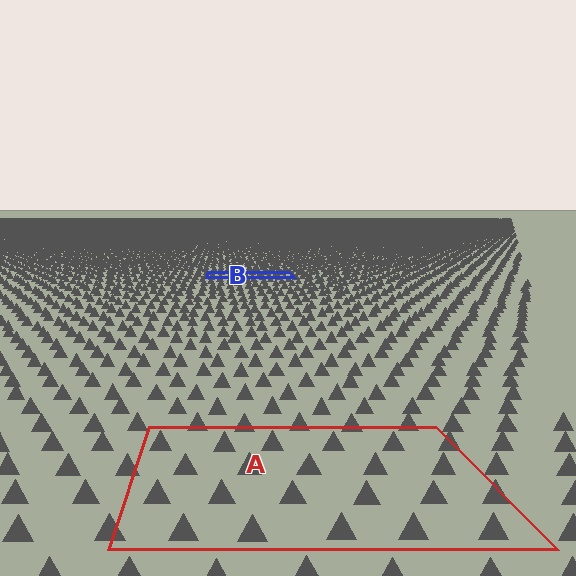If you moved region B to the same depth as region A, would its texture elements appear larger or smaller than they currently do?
They would appear larger. At a closer depth, the same texture elements are projected at a bigger on-screen size.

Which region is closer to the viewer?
Region A is closer. The texture elements there are larger and more spread out.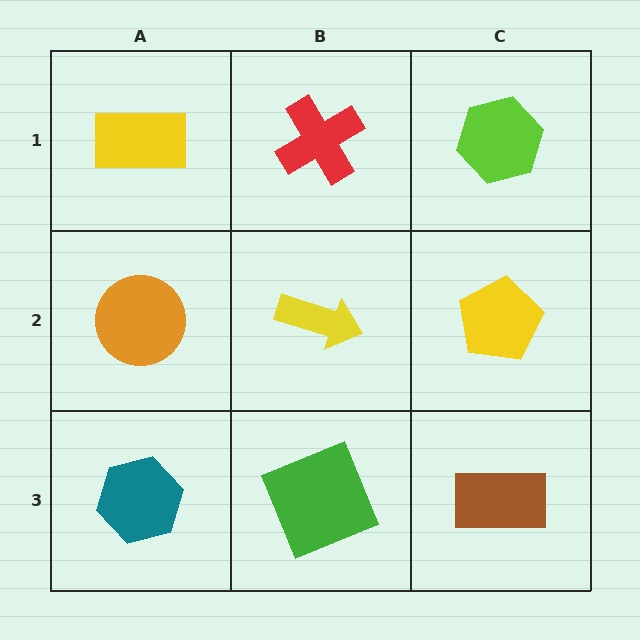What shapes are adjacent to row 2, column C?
A lime hexagon (row 1, column C), a brown rectangle (row 3, column C), a yellow arrow (row 2, column B).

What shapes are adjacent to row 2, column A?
A yellow rectangle (row 1, column A), a teal hexagon (row 3, column A), a yellow arrow (row 2, column B).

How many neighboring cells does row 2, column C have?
3.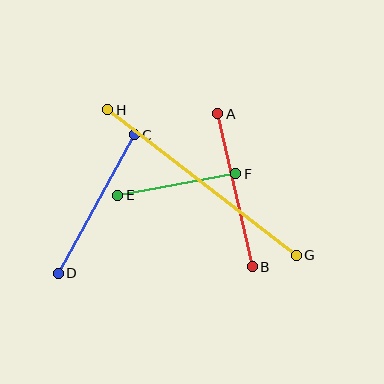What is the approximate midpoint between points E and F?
The midpoint is at approximately (177, 185) pixels.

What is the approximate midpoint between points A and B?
The midpoint is at approximately (235, 190) pixels.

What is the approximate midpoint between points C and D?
The midpoint is at approximately (96, 204) pixels.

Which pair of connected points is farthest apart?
Points G and H are farthest apart.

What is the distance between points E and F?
The distance is approximately 120 pixels.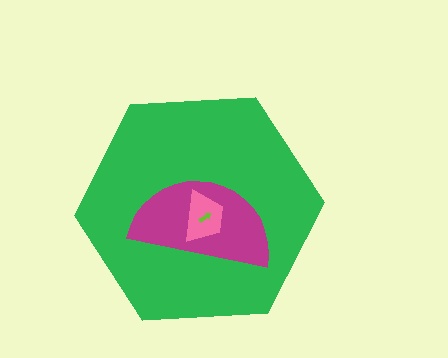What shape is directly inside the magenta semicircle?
The pink trapezoid.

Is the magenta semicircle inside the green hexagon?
Yes.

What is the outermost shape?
The green hexagon.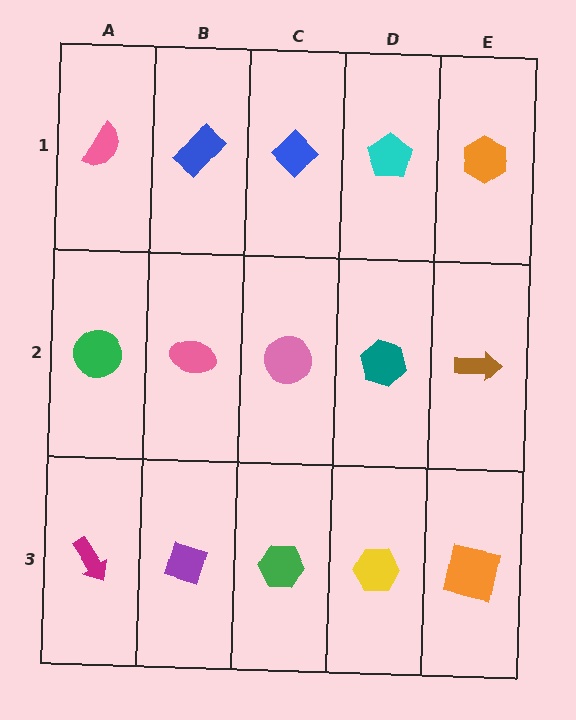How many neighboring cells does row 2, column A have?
3.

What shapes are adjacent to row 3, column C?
A pink circle (row 2, column C), a purple diamond (row 3, column B), a yellow hexagon (row 3, column D).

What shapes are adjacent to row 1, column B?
A pink ellipse (row 2, column B), a pink semicircle (row 1, column A), a blue diamond (row 1, column C).